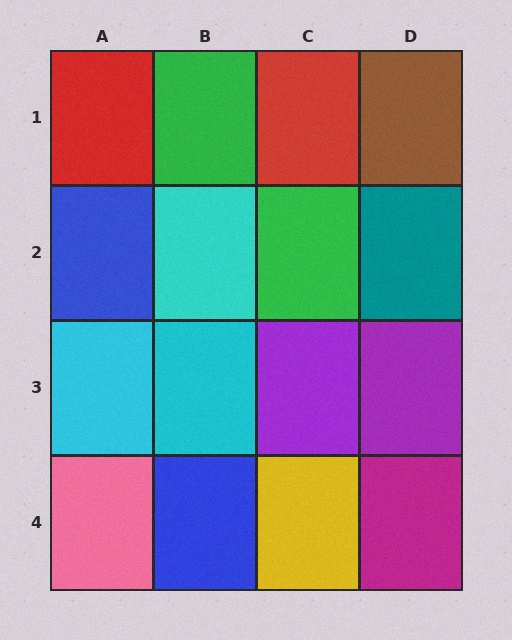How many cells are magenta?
1 cell is magenta.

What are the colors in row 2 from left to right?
Blue, cyan, green, teal.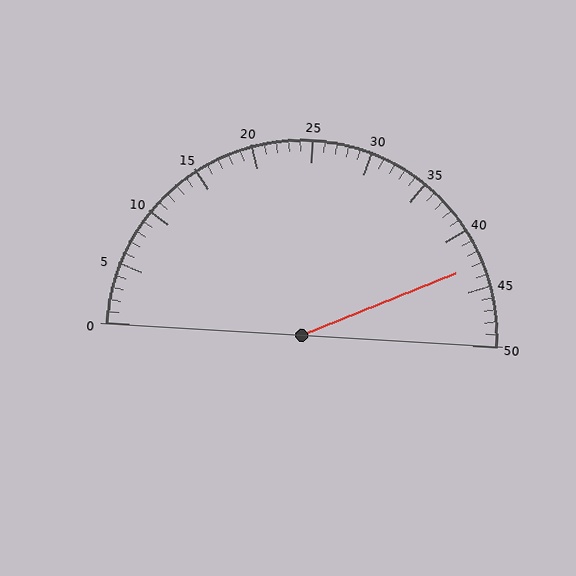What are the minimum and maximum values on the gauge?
The gauge ranges from 0 to 50.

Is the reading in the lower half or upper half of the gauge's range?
The reading is in the upper half of the range (0 to 50).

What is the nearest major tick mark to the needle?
The nearest major tick mark is 45.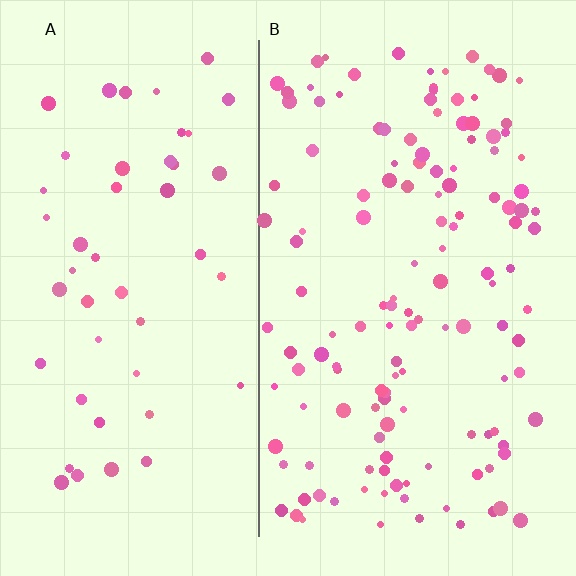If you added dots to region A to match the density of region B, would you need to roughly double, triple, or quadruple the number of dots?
Approximately triple.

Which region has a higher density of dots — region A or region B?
B (the right).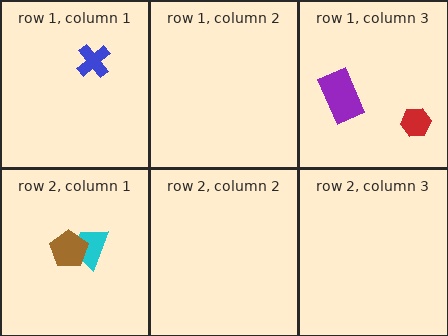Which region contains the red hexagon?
The row 1, column 3 region.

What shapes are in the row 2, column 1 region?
The cyan trapezoid, the brown pentagon.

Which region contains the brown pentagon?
The row 2, column 1 region.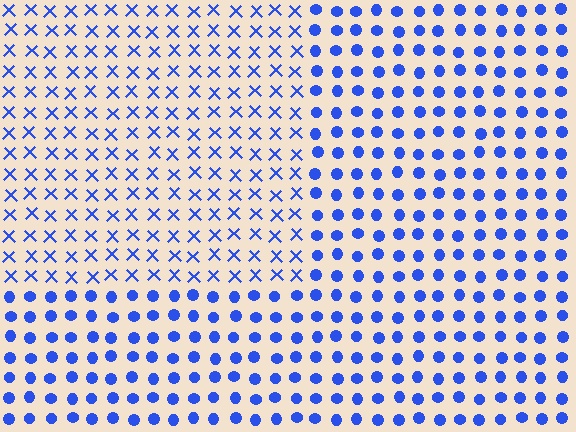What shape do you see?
I see a rectangle.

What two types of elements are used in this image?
The image uses X marks inside the rectangle region and circles outside it.